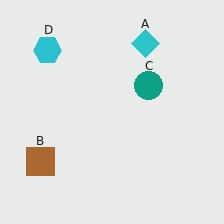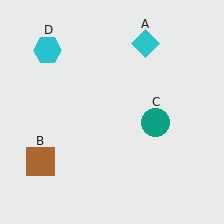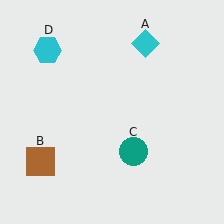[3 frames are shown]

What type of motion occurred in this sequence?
The teal circle (object C) rotated clockwise around the center of the scene.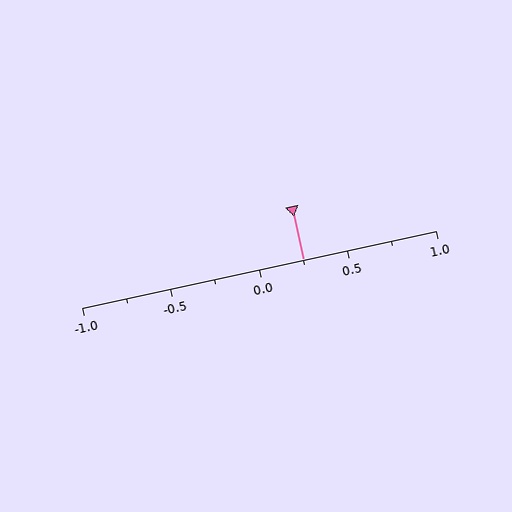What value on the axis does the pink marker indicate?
The marker indicates approximately 0.25.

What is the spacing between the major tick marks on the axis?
The major ticks are spaced 0.5 apart.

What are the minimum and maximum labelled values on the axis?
The axis runs from -1.0 to 1.0.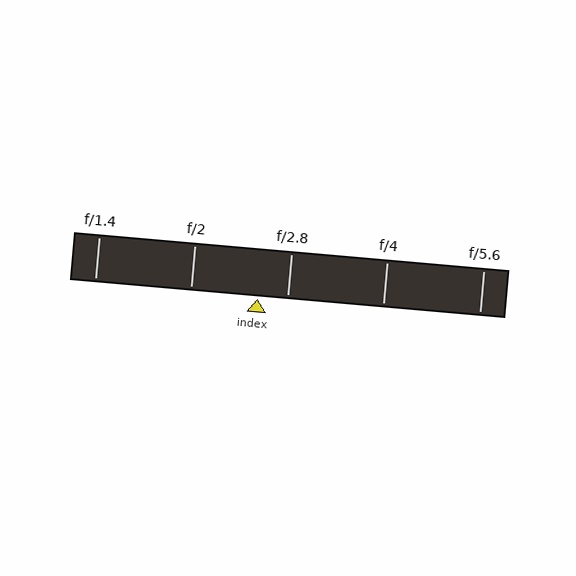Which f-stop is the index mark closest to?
The index mark is closest to f/2.8.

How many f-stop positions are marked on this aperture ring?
There are 5 f-stop positions marked.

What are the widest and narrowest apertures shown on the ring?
The widest aperture shown is f/1.4 and the narrowest is f/5.6.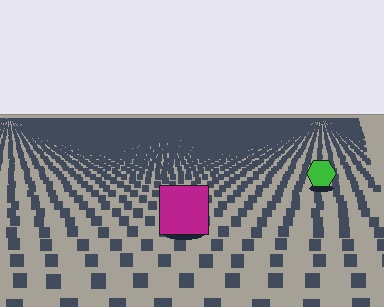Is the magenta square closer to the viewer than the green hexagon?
Yes. The magenta square is closer — you can tell from the texture gradient: the ground texture is coarser near it.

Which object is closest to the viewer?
The magenta square is closest. The texture marks near it are larger and more spread out.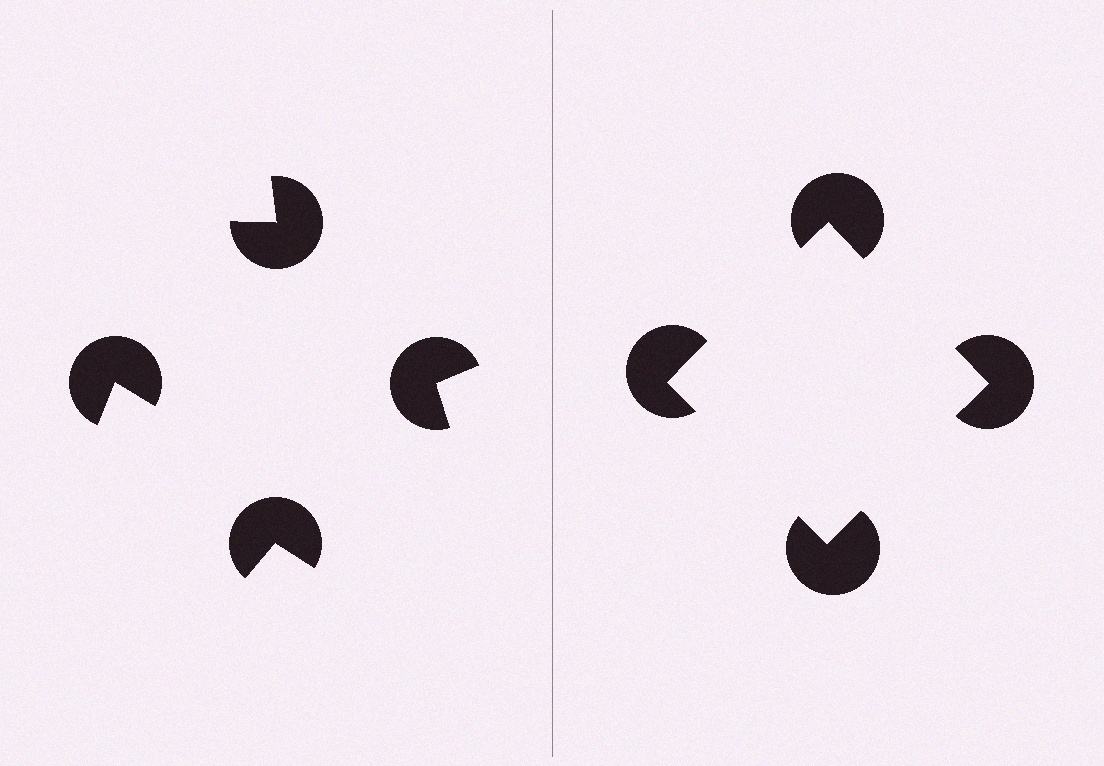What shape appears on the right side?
An illusory square.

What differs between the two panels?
The pac-man discs are positioned identically on both sides; only the wedge orientations differ. On the right they align to a square; on the left they are misaligned.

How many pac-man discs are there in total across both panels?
8 — 4 on each side.